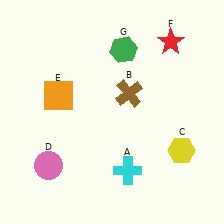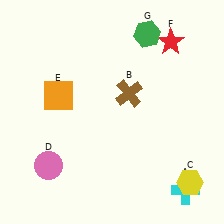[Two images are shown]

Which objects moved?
The objects that moved are: the cyan cross (A), the yellow hexagon (C), the green hexagon (G).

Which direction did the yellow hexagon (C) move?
The yellow hexagon (C) moved down.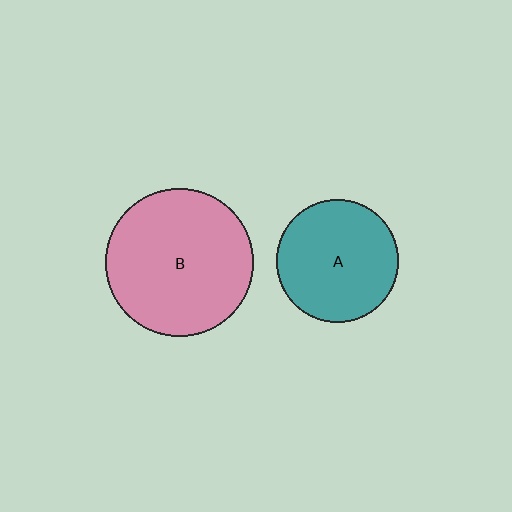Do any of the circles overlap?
No, none of the circles overlap.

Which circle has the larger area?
Circle B (pink).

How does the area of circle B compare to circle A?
Approximately 1.5 times.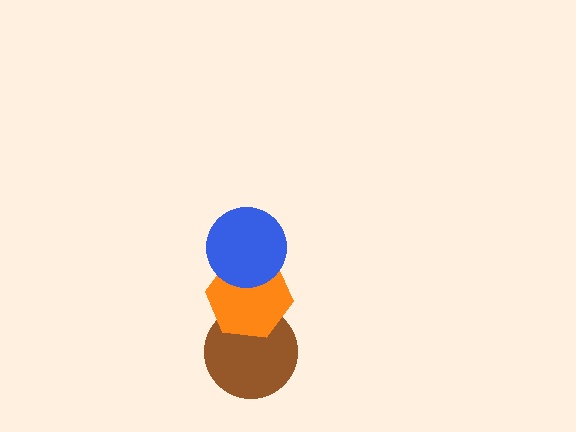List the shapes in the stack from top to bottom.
From top to bottom: the blue circle, the orange hexagon, the brown circle.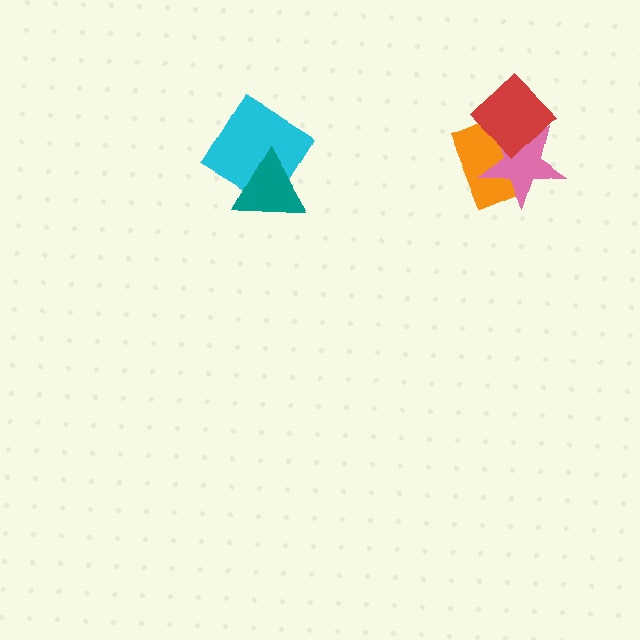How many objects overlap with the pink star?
2 objects overlap with the pink star.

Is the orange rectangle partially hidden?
Yes, it is partially covered by another shape.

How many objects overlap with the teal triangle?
1 object overlaps with the teal triangle.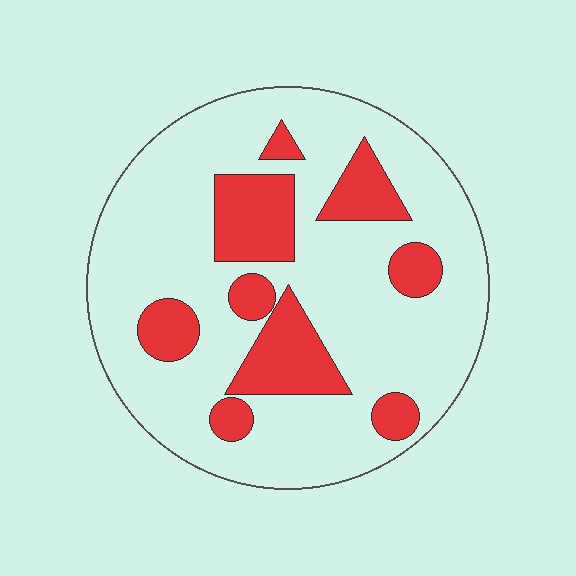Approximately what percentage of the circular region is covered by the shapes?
Approximately 25%.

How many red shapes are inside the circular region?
9.